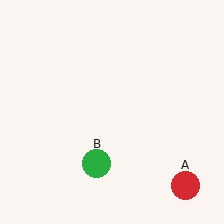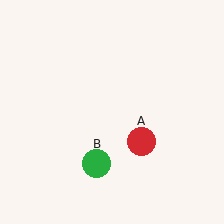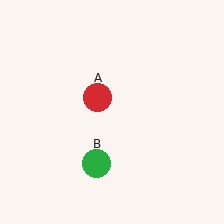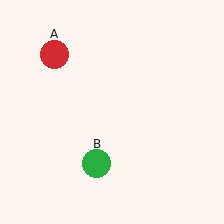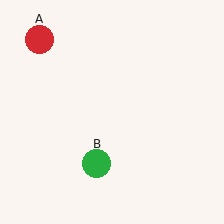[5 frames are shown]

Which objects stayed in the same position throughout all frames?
Green circle (object B) remained stationary.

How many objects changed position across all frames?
1 object changed position: red circle (object A).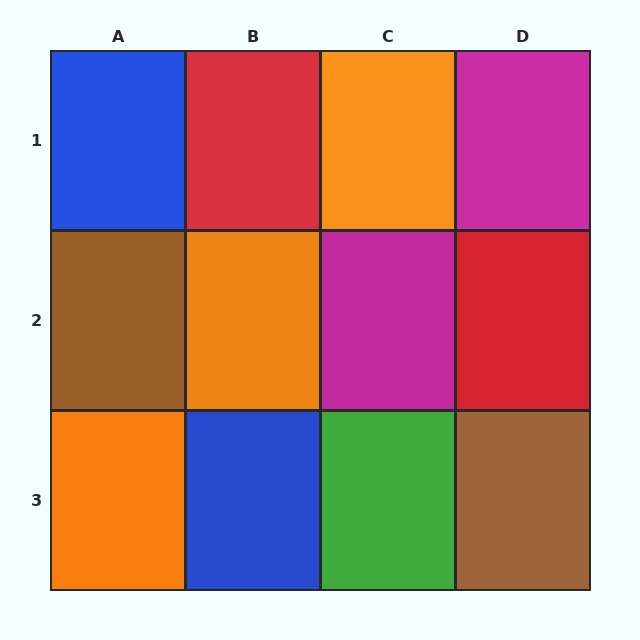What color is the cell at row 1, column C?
Orange.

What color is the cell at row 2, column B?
Orange.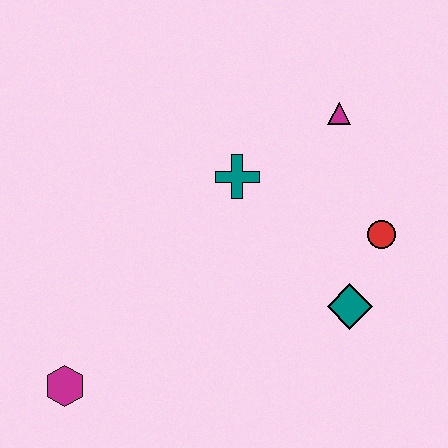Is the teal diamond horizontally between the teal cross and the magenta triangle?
No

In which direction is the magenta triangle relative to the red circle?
The magenta triangle is above the red circle.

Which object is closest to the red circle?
The teal diamond is closest to the red circle.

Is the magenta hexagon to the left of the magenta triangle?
Yes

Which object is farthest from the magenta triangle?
The magenta hexagon is farthest from the magenta triangle.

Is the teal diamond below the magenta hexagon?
No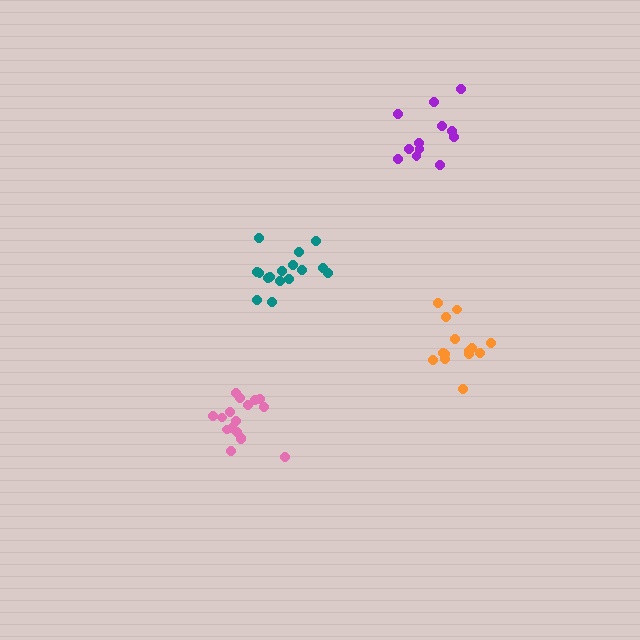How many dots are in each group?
Group 1: 16 dots, Group 2: 14 dots, Group 3: 17 dots, Group 4: 12 dots (59 total).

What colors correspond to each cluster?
The clusters are colored: teal, orange, pink, purple.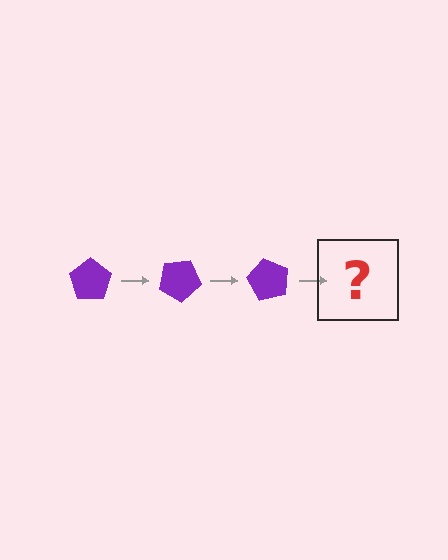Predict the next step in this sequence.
The next step is a purple pentagon rotated 90 degrees.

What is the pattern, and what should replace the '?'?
The pattern is that the pentagon rotates 30 degrees each step. The '?' should be a purple pentagon rotated 90 degrees.